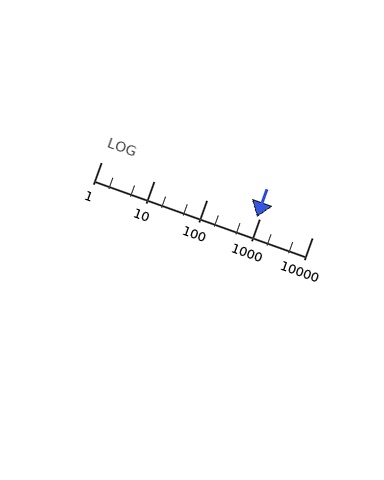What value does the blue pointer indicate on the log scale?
The pointer indicates approximately 910.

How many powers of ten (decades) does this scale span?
The scale spans 4 decades, from 1 to 10000.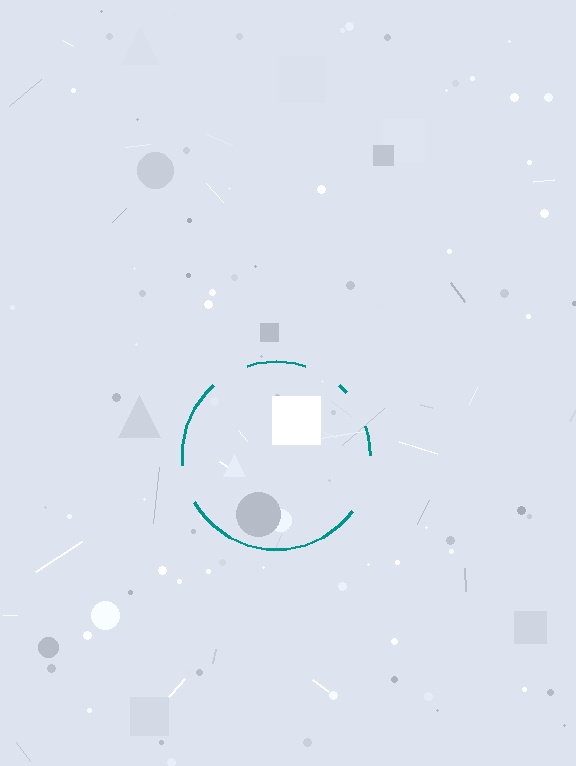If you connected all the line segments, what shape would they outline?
They would outline a circle.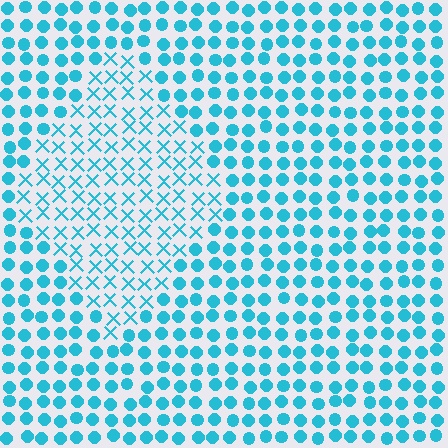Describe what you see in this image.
The image is filled with small cyan elements arranged in a uniform grid. A diamond-shaped region contains X marks, while the surrounding area contains circles. The boundary is defined purely by the change in element shape.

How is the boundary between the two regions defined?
The boundary is defined by a change in element shape: X marks inside vs. circles outside. All elements share the same color and spacing.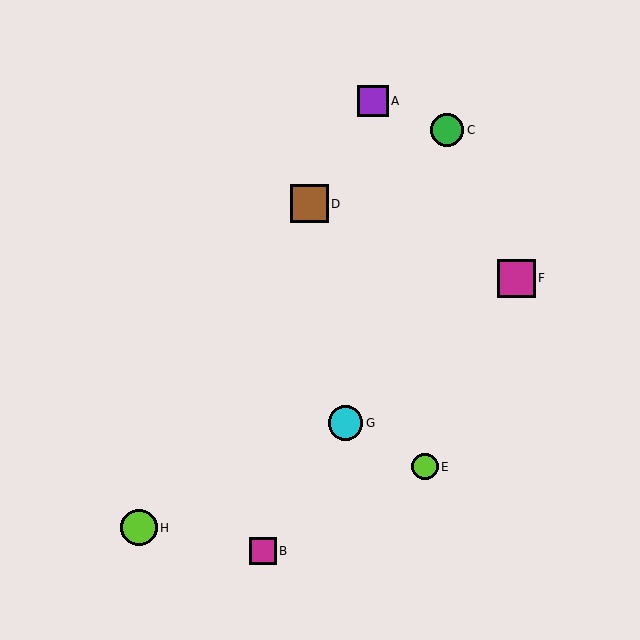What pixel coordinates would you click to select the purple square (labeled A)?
Click at (373, 101) to select the purple square A.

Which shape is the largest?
The magenta square (labeled F) is the largest.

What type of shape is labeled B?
Shape B is a magenta square.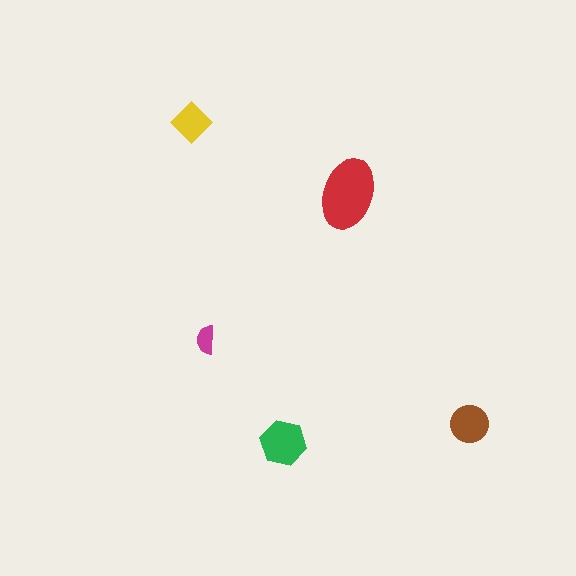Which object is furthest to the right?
The brown circle is rightmost.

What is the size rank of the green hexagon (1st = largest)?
2nd.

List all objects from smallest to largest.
The magenta semicircle, the yellow diamond, the brown circle, the green hexagon, the red ellipse.